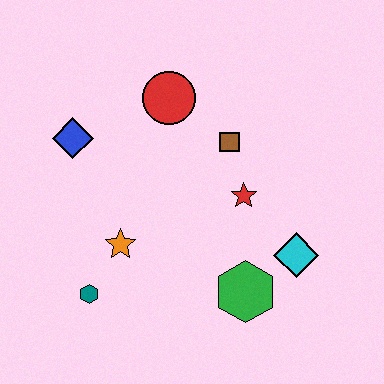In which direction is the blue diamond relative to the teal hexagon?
The blue diamond is above the teal hexagon.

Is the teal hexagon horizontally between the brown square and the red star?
No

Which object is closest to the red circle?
The brown square is closest to the red circle.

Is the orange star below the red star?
Yes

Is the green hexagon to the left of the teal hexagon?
No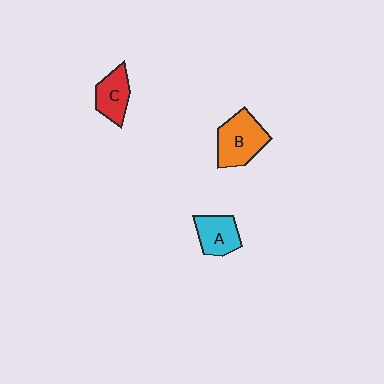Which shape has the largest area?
Shape B (orange).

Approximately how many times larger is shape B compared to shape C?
Approximately 1.4 times.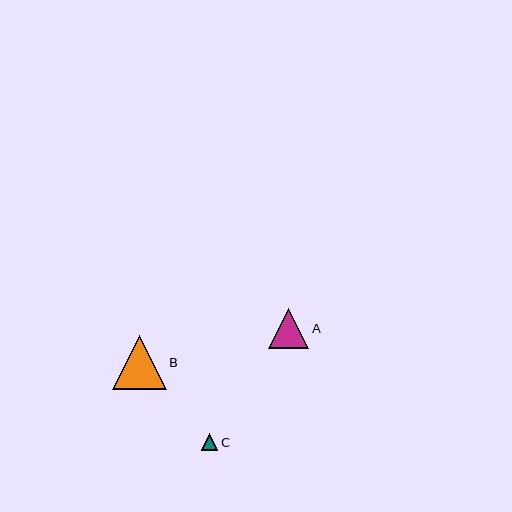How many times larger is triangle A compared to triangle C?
Triangle A is approximately 2.4 times the size of triangle C.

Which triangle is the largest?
Triangle B is the largest with a size of approximately 54 pixels.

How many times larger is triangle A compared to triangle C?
Triangle A is approximately 2.4 times the size of triangle C.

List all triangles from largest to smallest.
From largest to smallest: B, A, C.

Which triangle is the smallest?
Triangle C is the smallest with a size of approximately 17 pixels.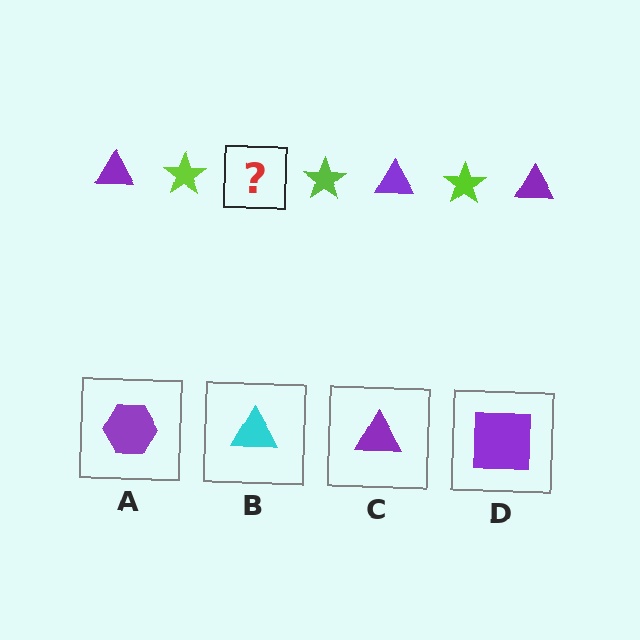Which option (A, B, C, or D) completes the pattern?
C.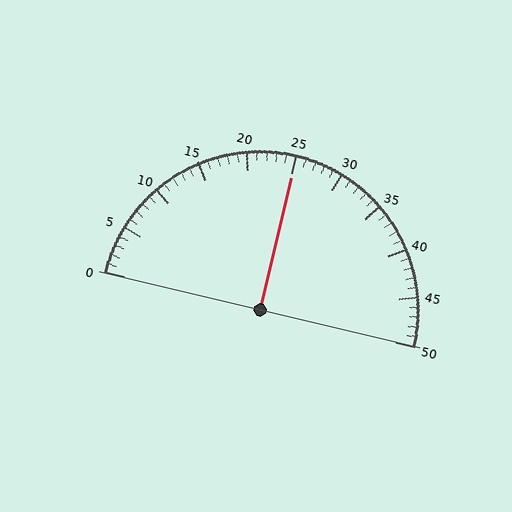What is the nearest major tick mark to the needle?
The nearest major tick mark is 25.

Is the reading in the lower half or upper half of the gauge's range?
The reading is in the upper half of the range (0 to 50).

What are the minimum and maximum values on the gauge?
The gauge ranges from 0 to 50.